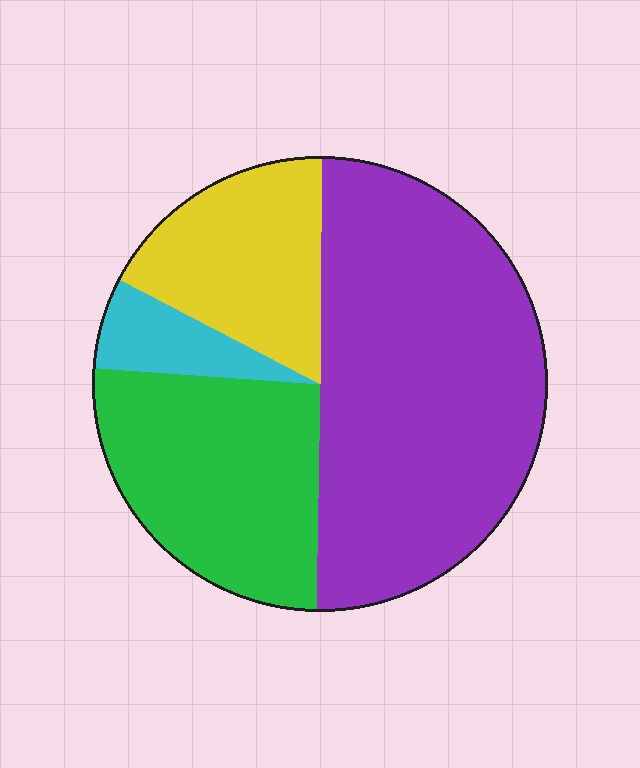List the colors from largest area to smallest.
From largest to smallest: purple, green, yellow, cyan.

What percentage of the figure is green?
Green covers about 25% of the figure.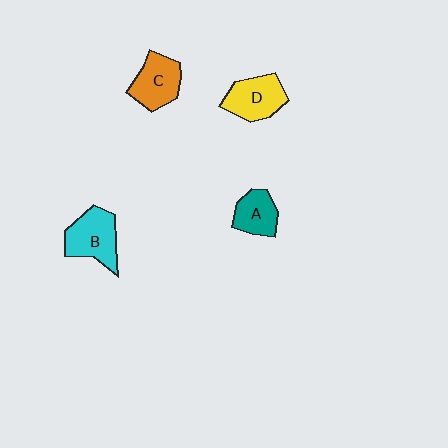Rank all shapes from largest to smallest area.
From largest to smallest: B (cyan), D (yellow), C (orange), A (teal).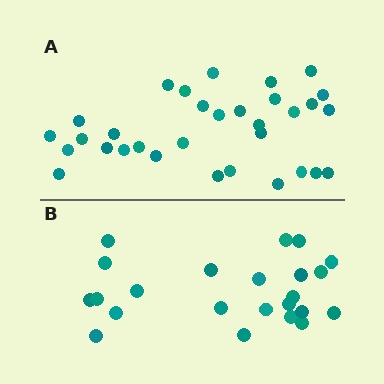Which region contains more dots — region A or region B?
Region A (the top region) has more dots.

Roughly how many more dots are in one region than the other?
Region A has roughly 8 or so more dots than region B.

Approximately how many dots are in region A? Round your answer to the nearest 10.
About 30 dots. (The exact count is 32, which rounds to 30.)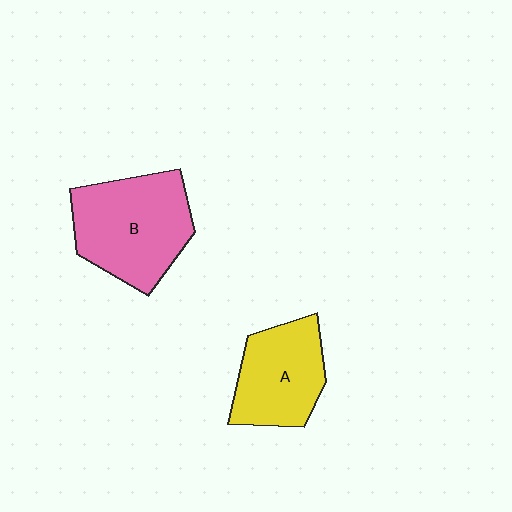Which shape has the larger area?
Shape B (pink).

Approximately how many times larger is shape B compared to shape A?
Approximately 1.3 times.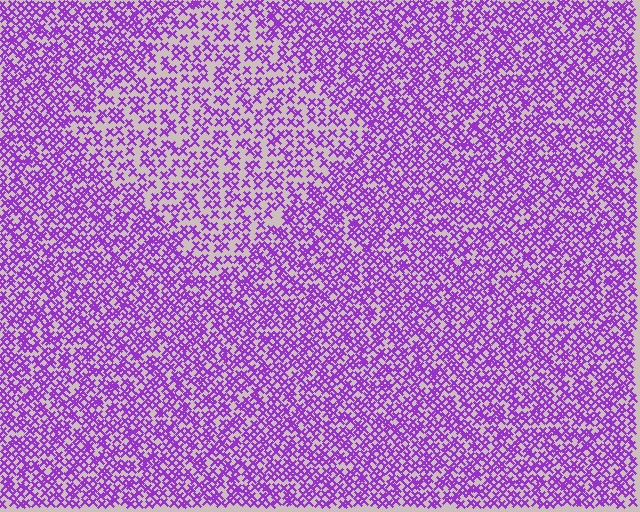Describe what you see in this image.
The image contains small purple elements arranged at two different densities. A diamond-shaped region is visible where the elements are less densely packed than the surrounding area.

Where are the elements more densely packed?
The elements are more densely packed outside the diamond boundary.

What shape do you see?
I see a diamond.